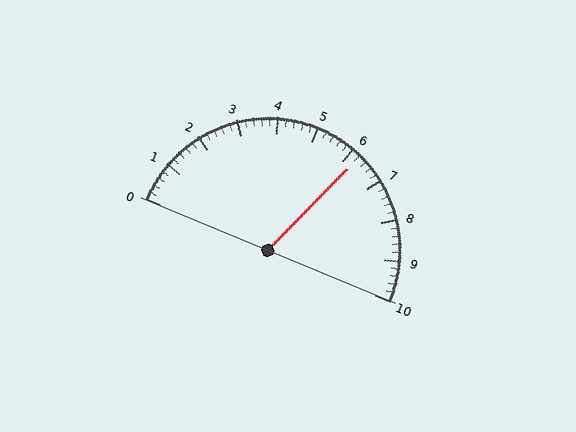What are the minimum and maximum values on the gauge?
The gauge ranges from 0 to 10.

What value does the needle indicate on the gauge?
The needle indicates approximately 6.2.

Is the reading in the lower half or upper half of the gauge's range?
The reading is in the upper half of the range (0 to 10).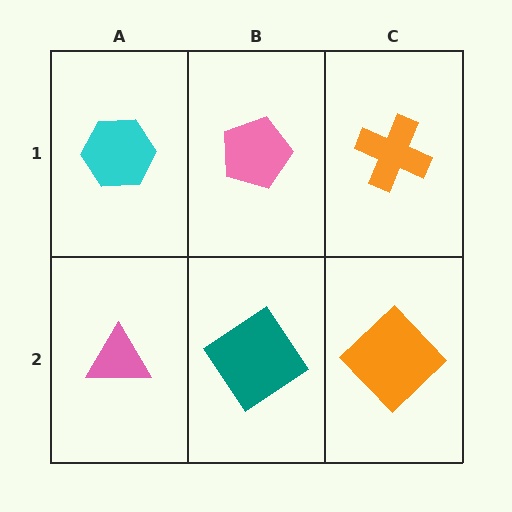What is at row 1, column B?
A pink pentagon.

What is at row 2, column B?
A teal diamond.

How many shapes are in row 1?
3 shapes.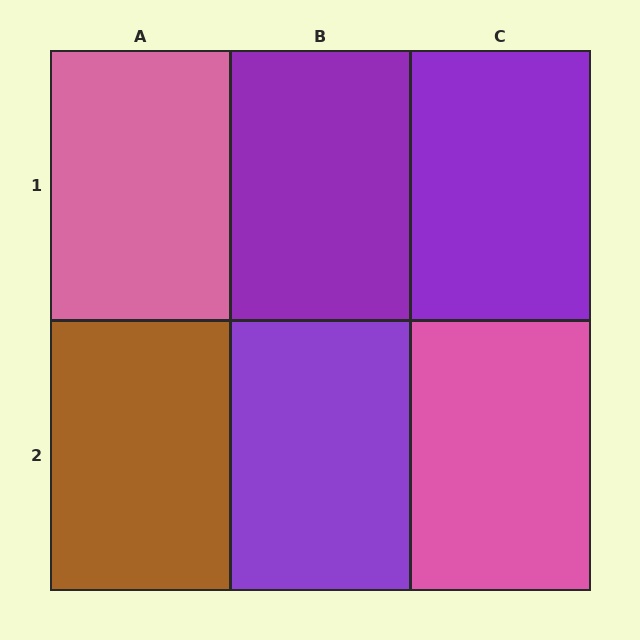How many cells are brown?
1 cell is brown.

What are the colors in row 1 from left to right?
Pink, purple, purple.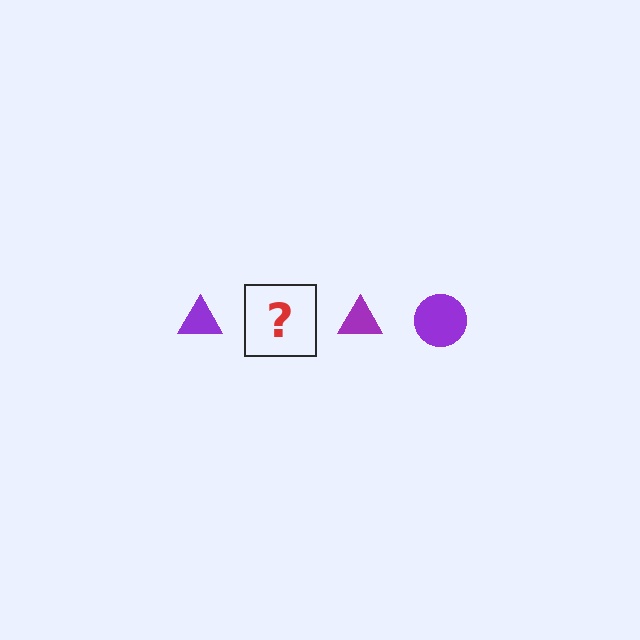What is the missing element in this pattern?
The missing element is a purple circle.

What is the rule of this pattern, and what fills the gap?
The rule is that the pattern cycles through triangle, circle shapes in purple. The gap should be filled with a purple circle.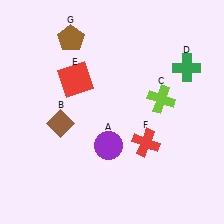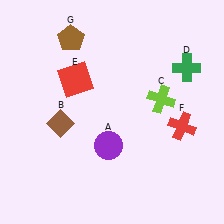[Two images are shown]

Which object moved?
The red cross (F) moved right.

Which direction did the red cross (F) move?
The red cross (F) moved right.